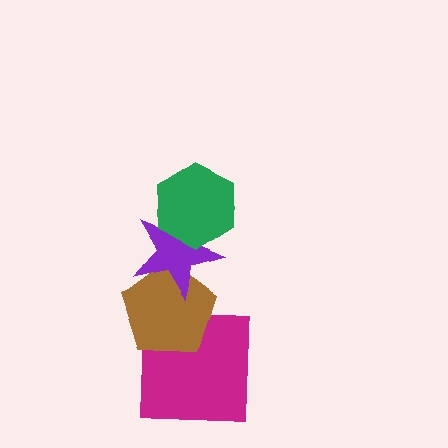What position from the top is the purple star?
The purple star is 2nd from the top.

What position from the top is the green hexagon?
The green hexagon is 1st from the top.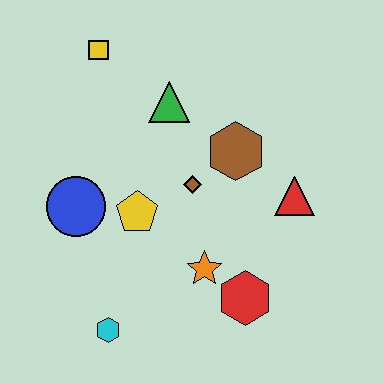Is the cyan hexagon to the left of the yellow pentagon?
Yes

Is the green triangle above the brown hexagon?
Yes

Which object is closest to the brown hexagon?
The brown diamond is closest to the brown hexagon.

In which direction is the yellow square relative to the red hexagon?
The yellow square is above the red hexagon.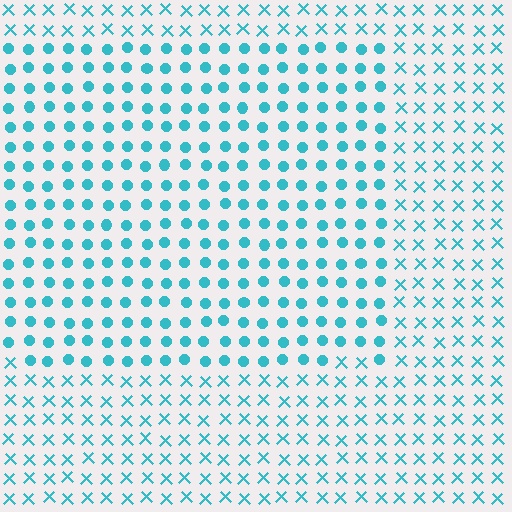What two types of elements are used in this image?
The image uses circles inside the rectangle region and X marks outside it.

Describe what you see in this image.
The image is filled with small cyan elements arranged in a uniform grid. A rectangle-shaped region contains circles, while the surrounding area contains X marks. The boundary is defined purely by the change in element shape.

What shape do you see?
I see a rectangle.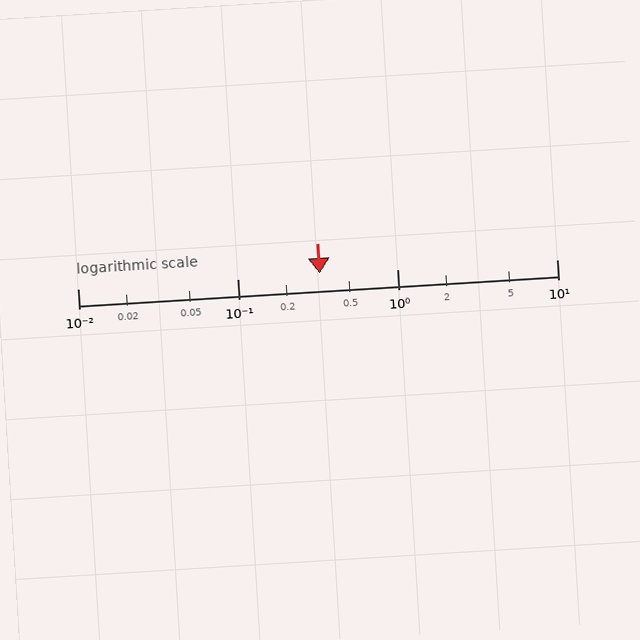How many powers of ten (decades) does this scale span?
The scale spans 3 decades, from 0.01 to 10.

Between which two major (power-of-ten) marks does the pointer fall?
The pointer is between 0.1 and 1.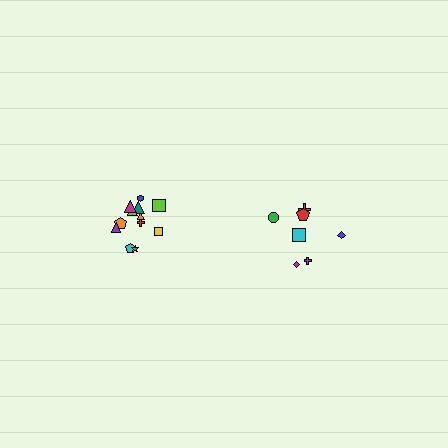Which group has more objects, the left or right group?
The left group.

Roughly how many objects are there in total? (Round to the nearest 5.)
Roughly 20 objects in total.